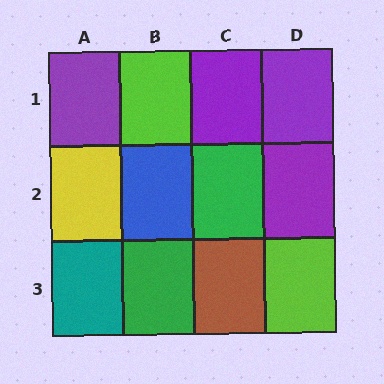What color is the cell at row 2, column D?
Purple.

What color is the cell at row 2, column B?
Blue.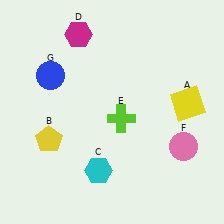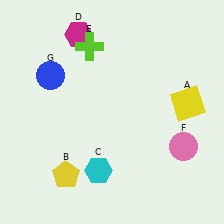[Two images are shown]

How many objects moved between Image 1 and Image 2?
2 objects moved between the two images.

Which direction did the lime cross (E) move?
The lime cross (E) moved up.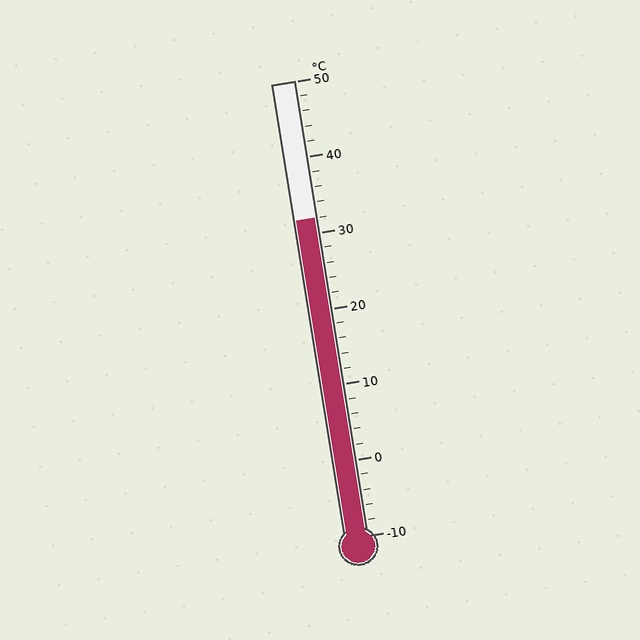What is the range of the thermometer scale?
The thermometer scale ranges from -10°C to 50°C.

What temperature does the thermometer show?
The thermometer shows approximately 32°C.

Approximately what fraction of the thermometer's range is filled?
The thermometer is filled to approximately 70% of its range.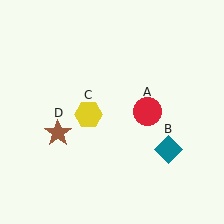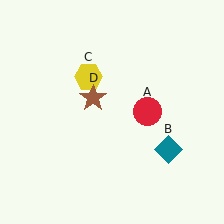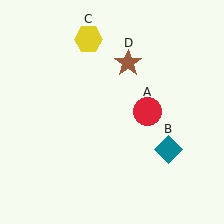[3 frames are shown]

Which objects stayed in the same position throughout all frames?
Red circle (object A) and teal diamond (object B) remained stationary.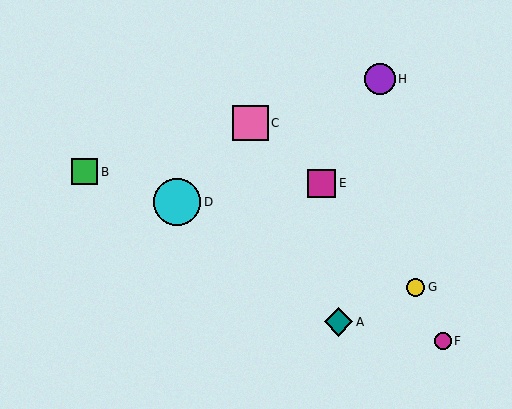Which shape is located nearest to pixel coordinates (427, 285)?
The yellow circle (labeled G) at (416, 287) is nearest to that location.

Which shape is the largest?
The cyan circle (labeled D) is the largest.